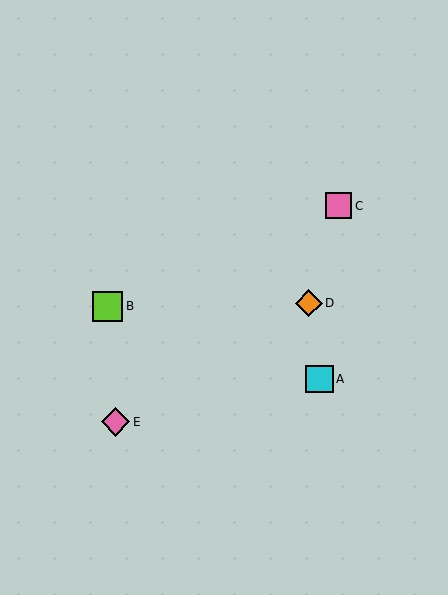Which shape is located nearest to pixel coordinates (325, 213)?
The pink square (labeled C) at (339, 206) is nearest to that location.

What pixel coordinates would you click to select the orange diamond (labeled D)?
Click at (309, 303) to select the orange diamond D.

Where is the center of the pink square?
The center of the pink square is at (339, 206).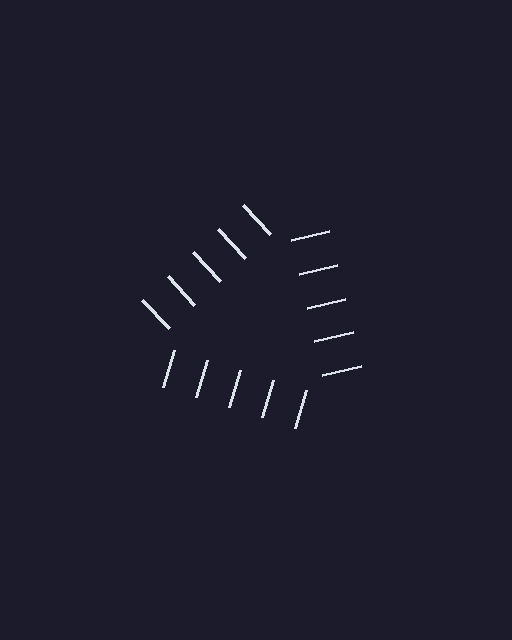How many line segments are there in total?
15 — 5 along each of the 3 edges.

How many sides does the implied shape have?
3 sides — the line-ends trace a triangle.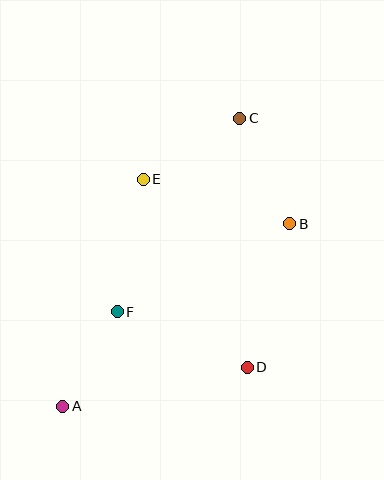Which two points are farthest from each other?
Points A and C are farthest from each other.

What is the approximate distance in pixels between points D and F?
The distance between D and F is approximately 141 pixels.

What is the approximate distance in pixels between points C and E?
The distance between C and E is approximately 114 pixels.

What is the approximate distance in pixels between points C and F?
The distance between C and F is approximately 229 pixels.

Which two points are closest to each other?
Points A and F are closest to each other.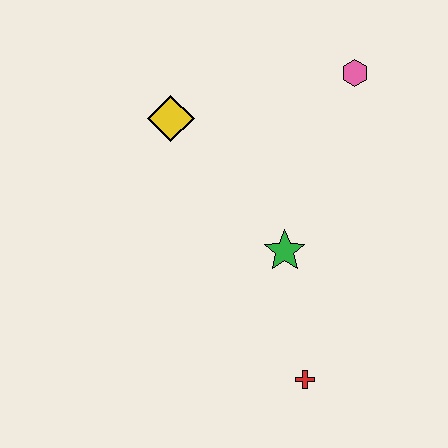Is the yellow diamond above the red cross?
Yes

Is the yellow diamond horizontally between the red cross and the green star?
No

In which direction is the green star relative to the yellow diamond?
The green star is below the yellow diamond.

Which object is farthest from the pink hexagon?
The red cross is farthest from the pink hexagon.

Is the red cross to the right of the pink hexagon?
No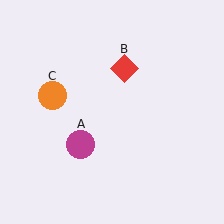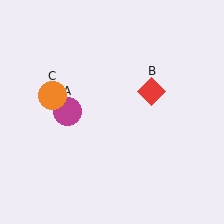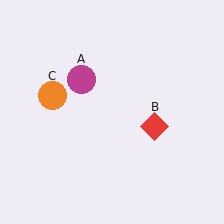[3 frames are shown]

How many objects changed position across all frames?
2 objects changed position: magenta circle (object A), red diamond (object B).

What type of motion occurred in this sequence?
The magenta circle (object A), red diamond (object B) rotated clockwise around the center of the scene.